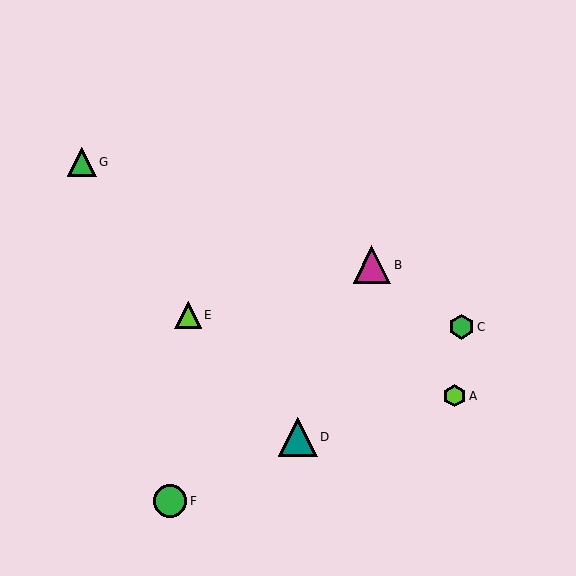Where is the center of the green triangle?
The center of the green triangle is at (82, 162).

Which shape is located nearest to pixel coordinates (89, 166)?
The green triangle (labeled G) at (82, 162) is nearest to that location.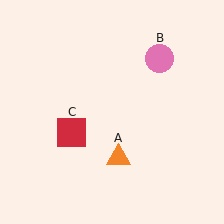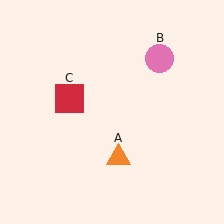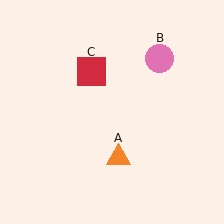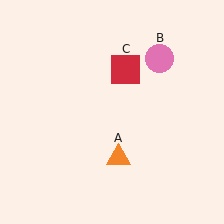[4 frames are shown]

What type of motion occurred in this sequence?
The red square (object C) rotated clockwise around the center of the scene.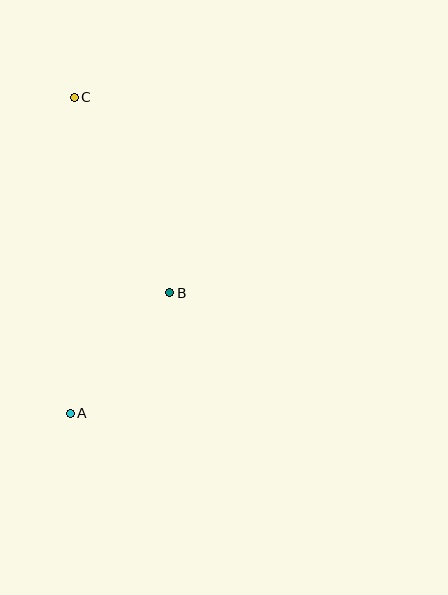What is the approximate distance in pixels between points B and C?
The distance between B and C is approximately 218 pixels.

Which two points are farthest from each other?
Points A and C are farthest from each other.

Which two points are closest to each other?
Points A and B are closest to each other.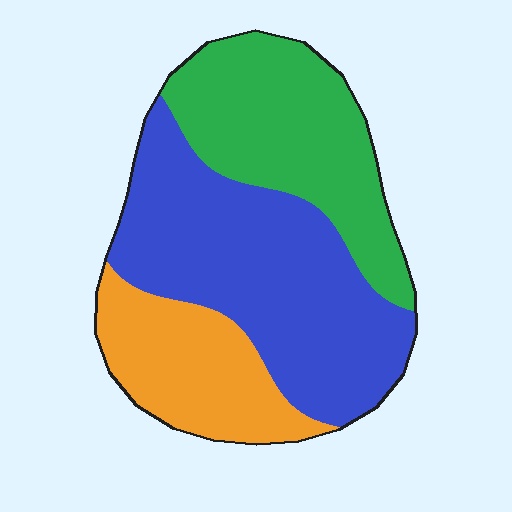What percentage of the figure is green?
Green takes up about one third (1/3) of the figure.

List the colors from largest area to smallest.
From largest to smallest: blue, green, orange.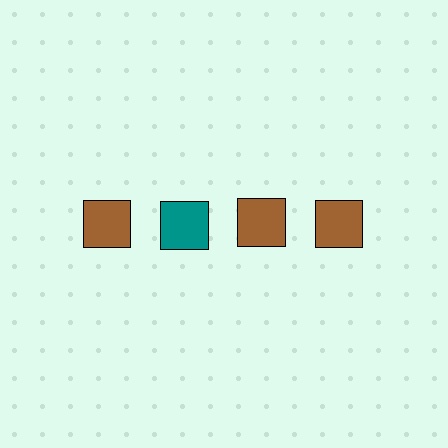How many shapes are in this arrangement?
There are 4 shapes arranged in a grid pattern.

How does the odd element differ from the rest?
It has a different color: teal instead of brown.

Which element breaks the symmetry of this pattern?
The teal square in the top row, second from left column breaks the symmetry. All other shapes are brown squares.